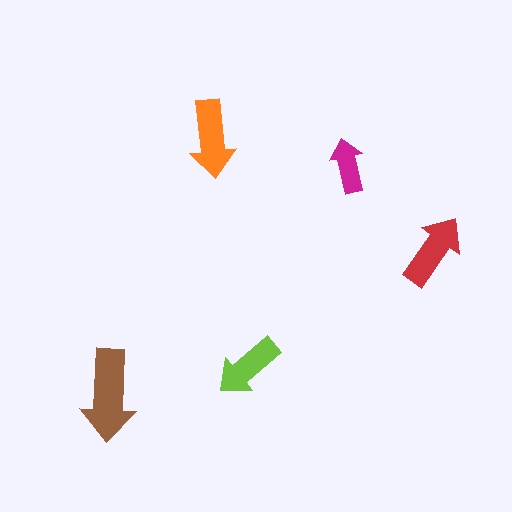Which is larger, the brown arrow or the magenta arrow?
The brown one.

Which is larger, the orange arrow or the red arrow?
The orange one.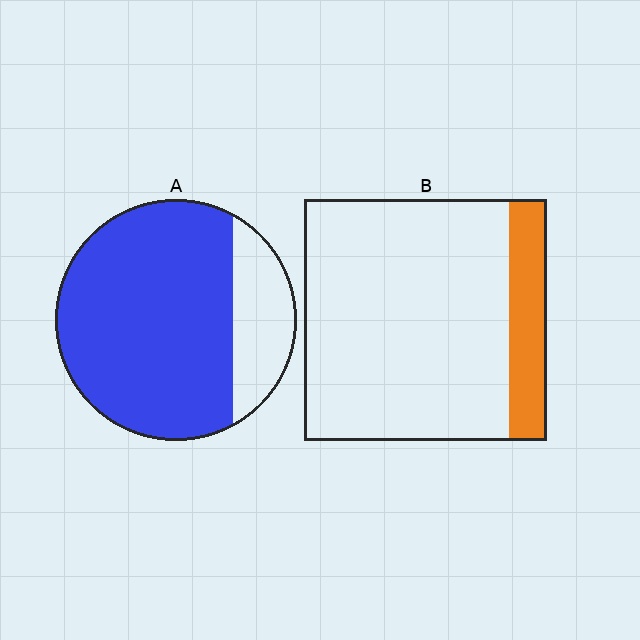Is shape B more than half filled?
No.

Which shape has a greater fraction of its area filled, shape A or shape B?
Shape A.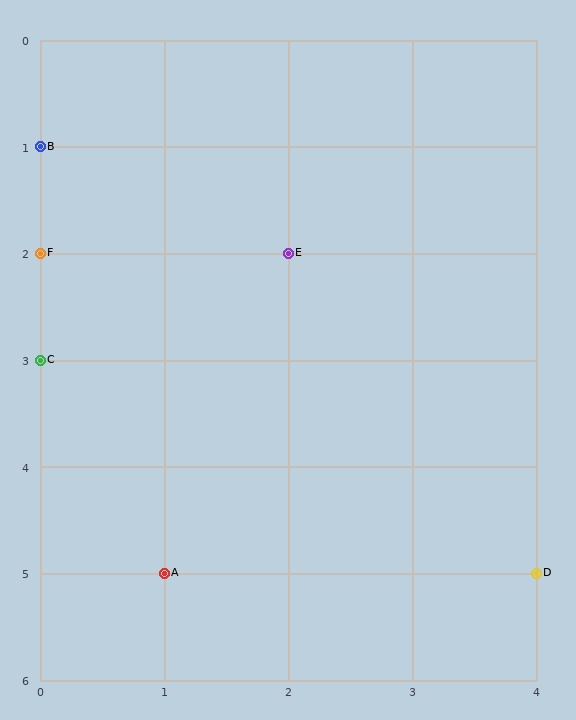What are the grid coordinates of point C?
Point C is at grid coordinates (0, 3).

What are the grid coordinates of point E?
Point E is at grid coordinates (2, 2).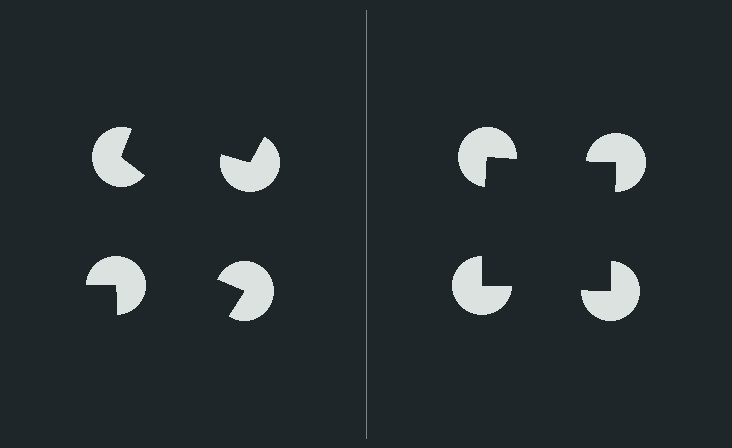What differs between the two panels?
The pac-man discs are positioned identically on both sides; only the wedge orientations differ. On the right they align to a square; on the left they are misaligned.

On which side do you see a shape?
An illusory square appears on the right side. On the left side the wedge cuts are rotated, so no coherent shape forms.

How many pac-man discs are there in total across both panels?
8 — 4 on each side.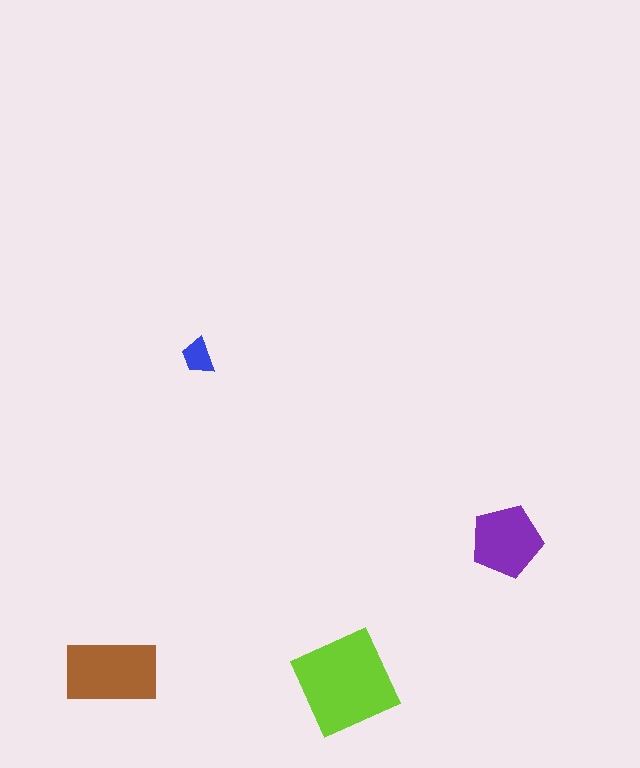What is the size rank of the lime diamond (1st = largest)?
1st.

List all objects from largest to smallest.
The lime diamond, the brown rectangle, the purple pentagon, the blue trapezoid.